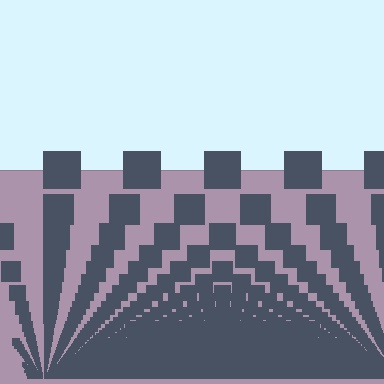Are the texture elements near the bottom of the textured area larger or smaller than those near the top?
Smaller. The gradient is inverted — elements near the bottom are smaller and denser.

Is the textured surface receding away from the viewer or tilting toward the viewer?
The surface appears to tilt toward the viewer. Texture elements get larger and sparser toward the top.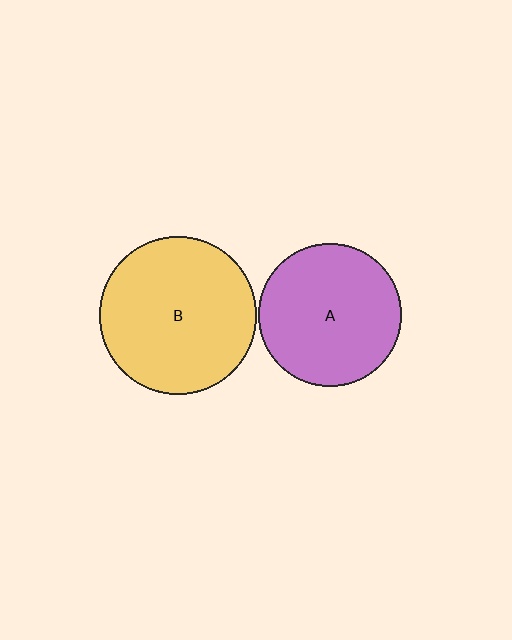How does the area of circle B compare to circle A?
Approximately 1.2 times.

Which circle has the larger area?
Circle B (yellow).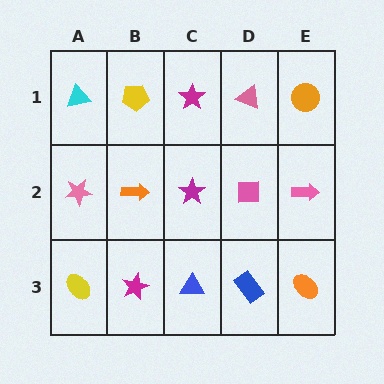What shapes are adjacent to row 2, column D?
A pink triangle (row 1, column D), a blue rectangle (row 3, column D), a magenta star (row 2, column C), a pink arrow (row 2, column E).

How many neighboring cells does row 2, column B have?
4.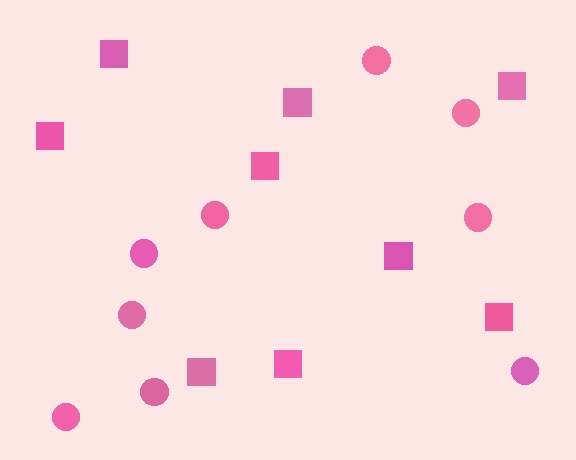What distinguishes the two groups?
There are 2 groups: one group of circles (9) and one group of squares (9).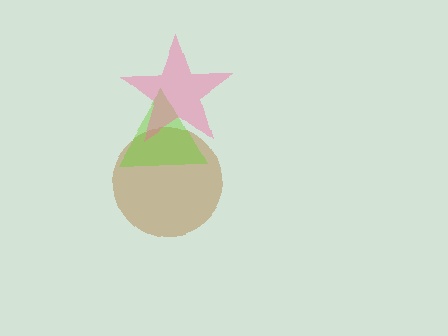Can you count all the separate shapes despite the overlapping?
Yes, there are 3 separate shapes.